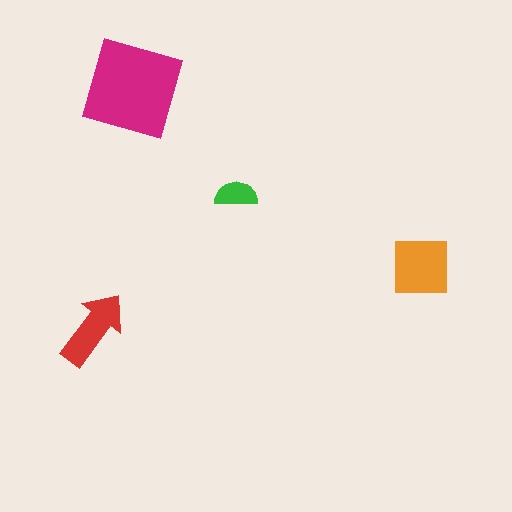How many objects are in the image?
There are 4 objects in the image.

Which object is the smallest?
The green semicircle.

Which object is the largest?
The magenta diamond.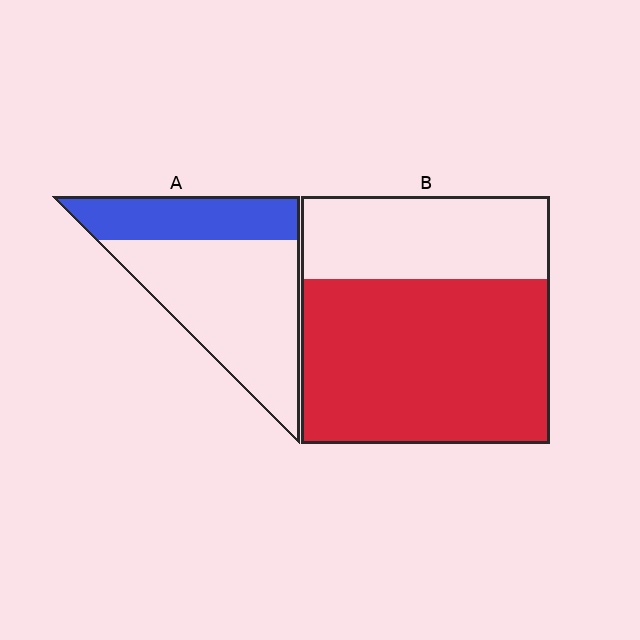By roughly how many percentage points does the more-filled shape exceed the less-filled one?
By roughly 35 percentage points (B over A).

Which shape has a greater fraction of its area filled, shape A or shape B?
Shape B.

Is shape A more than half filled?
No.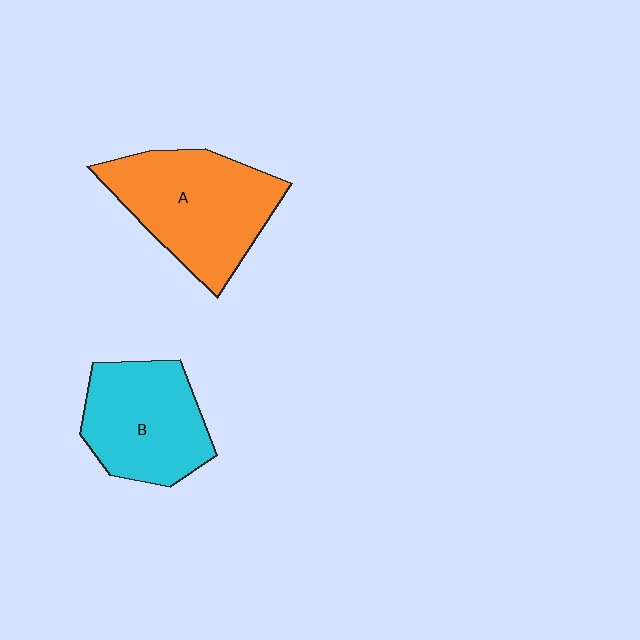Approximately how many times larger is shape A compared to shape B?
Approximately 1.2 times.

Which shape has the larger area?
Shape A (orange).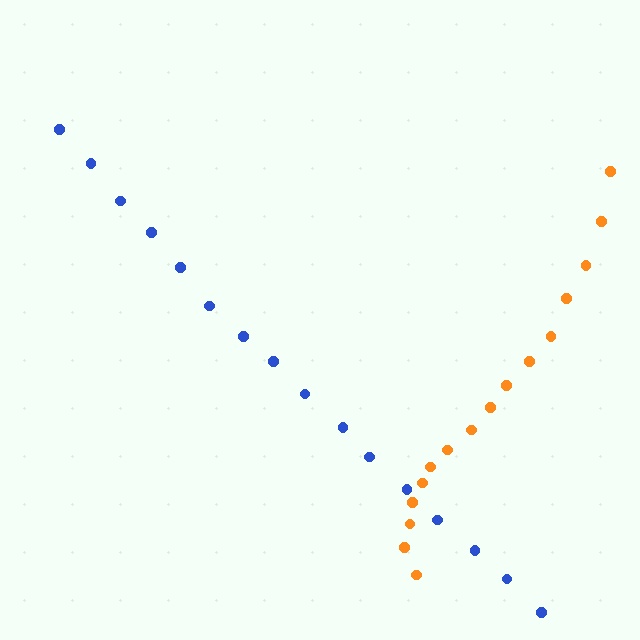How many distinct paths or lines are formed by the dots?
There are 2 distinct paths.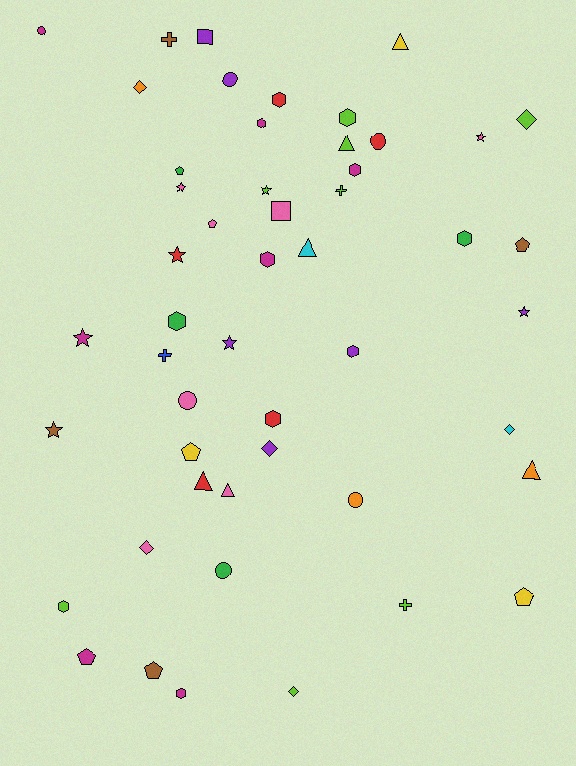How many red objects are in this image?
There are 5 red objects.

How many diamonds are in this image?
There are 6 diamonds.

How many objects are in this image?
There are 50 objects.